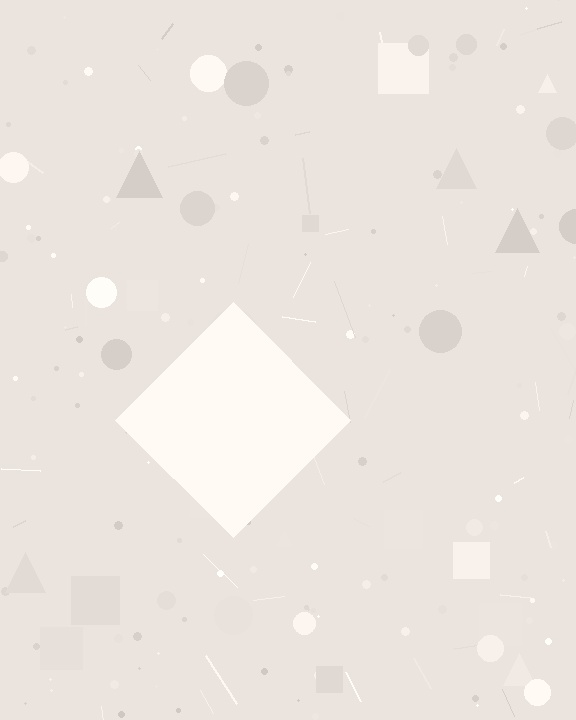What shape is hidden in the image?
A diamond is hidden in the image.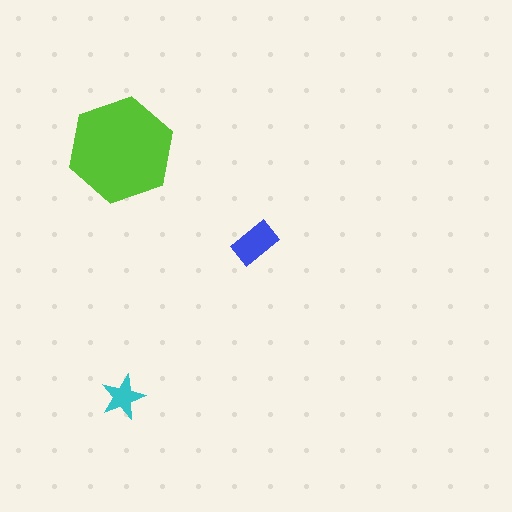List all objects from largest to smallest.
The lime hexagon, the blue rectangle, the cyan star.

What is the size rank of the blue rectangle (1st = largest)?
2nd.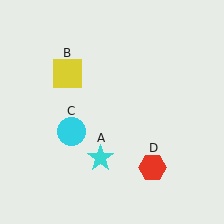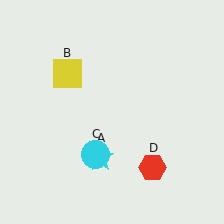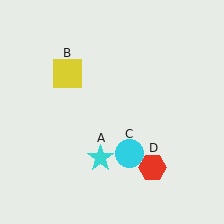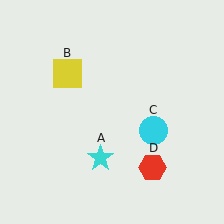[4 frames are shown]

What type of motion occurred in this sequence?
The cyan circle (object C) rotated counterclockwise around the center of the scene.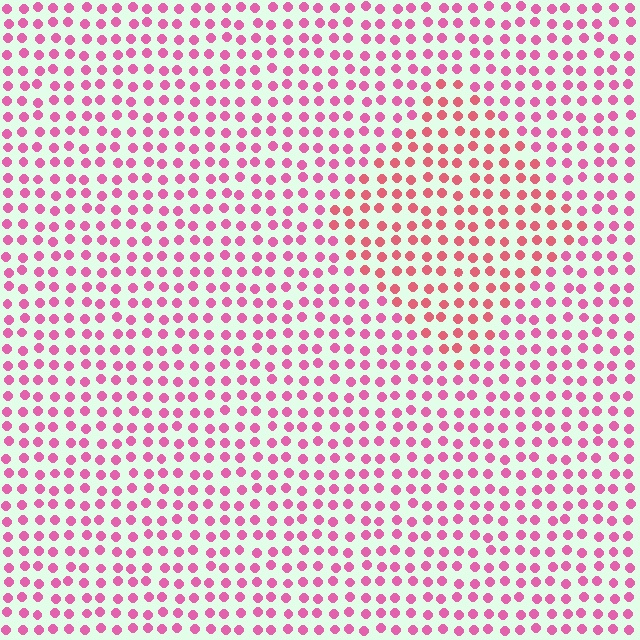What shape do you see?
I see a diamond.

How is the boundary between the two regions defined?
The boundary is defined purely by a slight shift in hue (about 25 degrees). Spacing, size, and orientation are identical on both sides.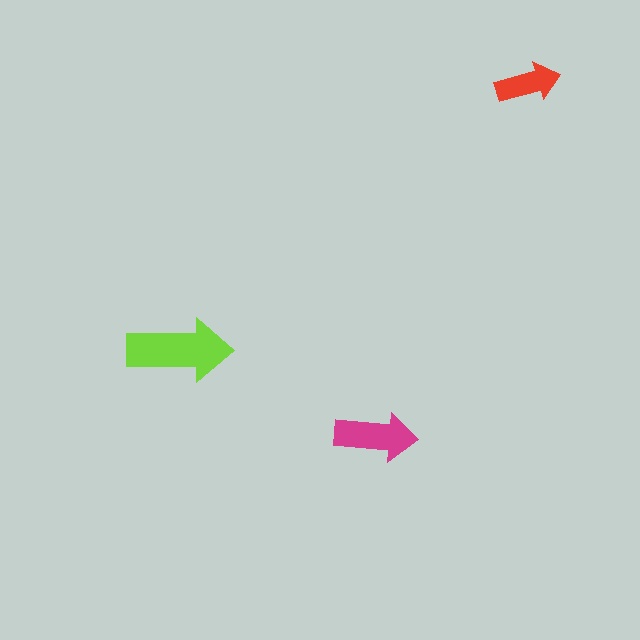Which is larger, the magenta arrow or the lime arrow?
The lime one.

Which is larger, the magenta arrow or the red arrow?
The magenta one.